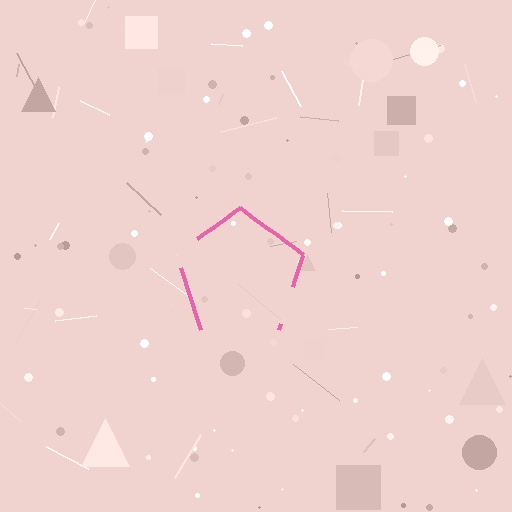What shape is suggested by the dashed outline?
The dashed outline suggests a pentagon.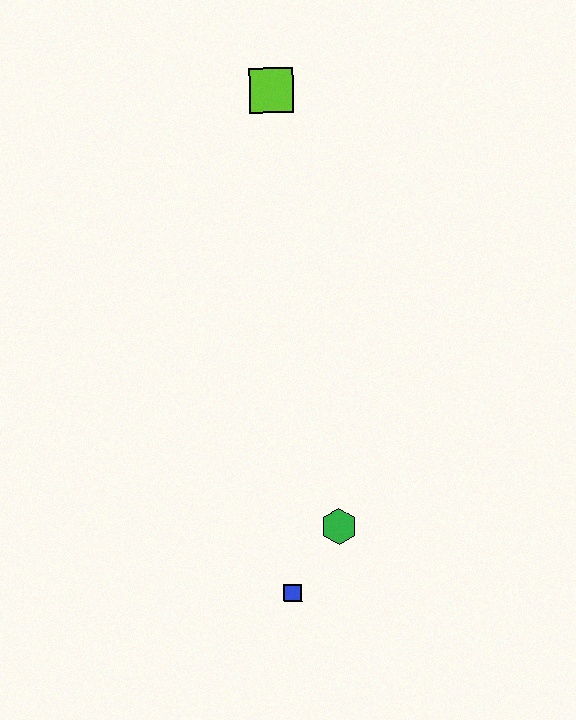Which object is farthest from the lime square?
The blue square is farthest from the lime square.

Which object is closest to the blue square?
The green hexagon is closest to the blue square.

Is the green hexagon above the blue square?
Yes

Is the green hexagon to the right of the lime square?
Yes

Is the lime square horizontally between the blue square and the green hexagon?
No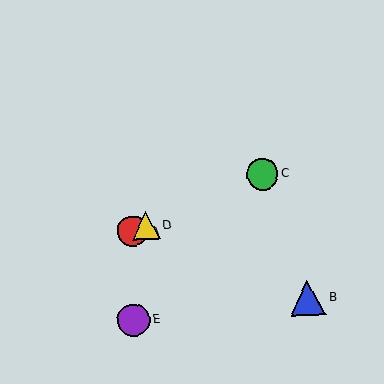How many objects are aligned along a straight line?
3 objects (A, C, D) are aligned along a straight line.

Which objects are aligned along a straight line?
Objects A, C, D are aligned along a straight line.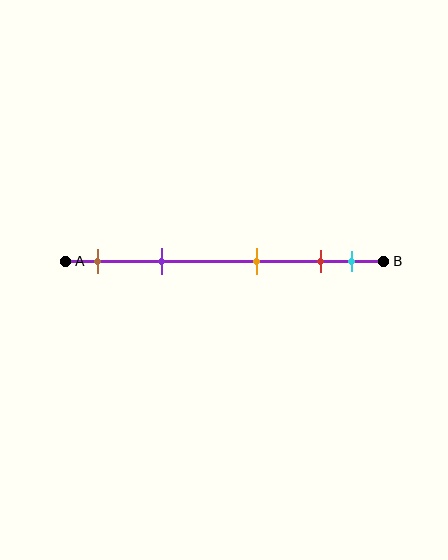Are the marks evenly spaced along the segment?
No, the marks are not evenly spaced.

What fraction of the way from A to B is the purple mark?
The purple mark is approximately 30% (0.3) of the way from A to B.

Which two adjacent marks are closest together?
The red and cyan marks are the closest adjacent pair.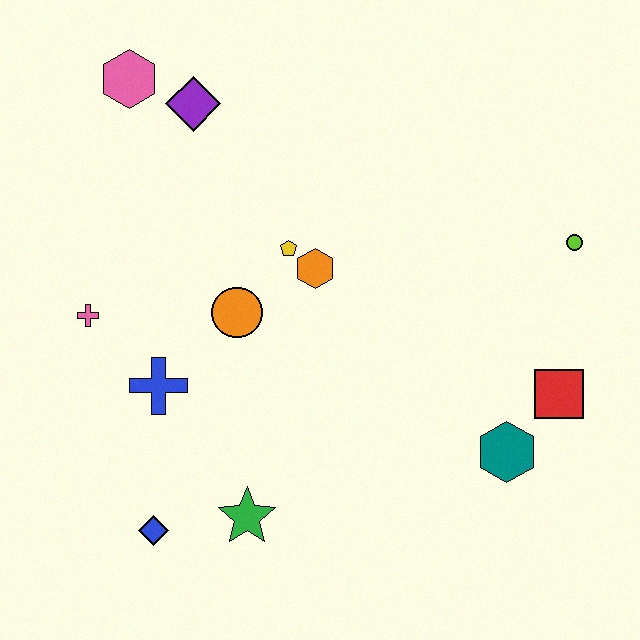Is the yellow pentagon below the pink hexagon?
Yes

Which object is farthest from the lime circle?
The blue diamond is farthest from the lime circle.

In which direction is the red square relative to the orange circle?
The red square is to the right of the orange circle.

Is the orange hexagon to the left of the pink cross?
No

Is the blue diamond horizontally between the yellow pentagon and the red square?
No